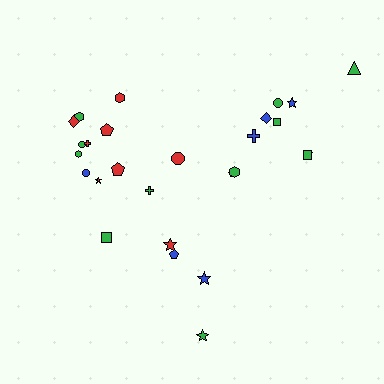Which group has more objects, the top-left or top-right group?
The top-left group.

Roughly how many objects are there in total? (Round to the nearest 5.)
Roughly 25 objects in total.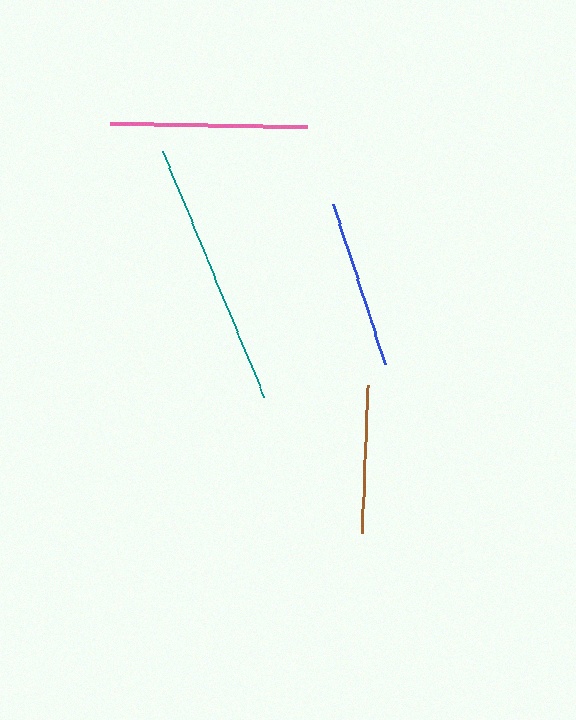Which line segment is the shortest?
The brown line is the shortest at approximately 148 pixels.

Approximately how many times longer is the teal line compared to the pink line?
The teal line is approximately 1.4 times the length of the pink line.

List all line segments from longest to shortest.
From longest to shortest: teal, pink, blue, brown.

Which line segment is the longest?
The teal line is the longest at approximately 266 pixels.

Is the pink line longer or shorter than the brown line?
The pink line is longer than the brown line.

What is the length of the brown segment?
The brown segment is approximately 148 pixels long.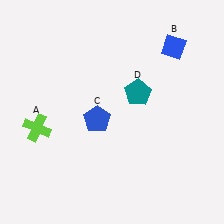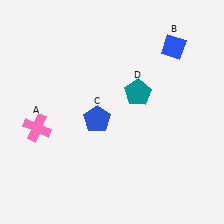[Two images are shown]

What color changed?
The cross (A) changed from lime in Image 1 to pink in Image 2.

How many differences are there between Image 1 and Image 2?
There is 1 difference between the two images.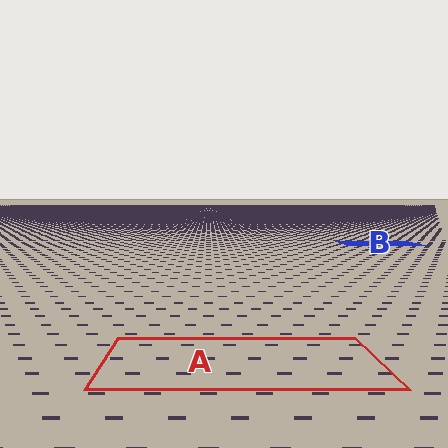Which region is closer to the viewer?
Region A is closer. The texture elements there are larger and more spread out.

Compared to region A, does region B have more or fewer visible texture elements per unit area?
Region B has more texture elements per unit area — they are packed more densely because it is farther away.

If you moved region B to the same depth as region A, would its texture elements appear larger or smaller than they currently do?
They would appear larger. At a closer depth, the same texture elements are projected at a bigger on-screen size.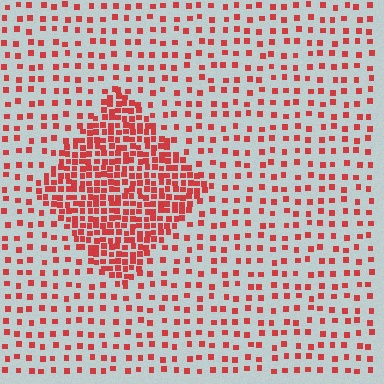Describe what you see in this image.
The image contains small red elements arranged at two different densities. A diamond-shaped region is visible where the elements are more densely packed than the surrounding area.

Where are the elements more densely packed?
The elements are more densely packed inside the diamond boundary.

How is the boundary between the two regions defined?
The boundary is defined by a change in element density (approximately 2.9x ratio). All elements are the same color, size, and shape.